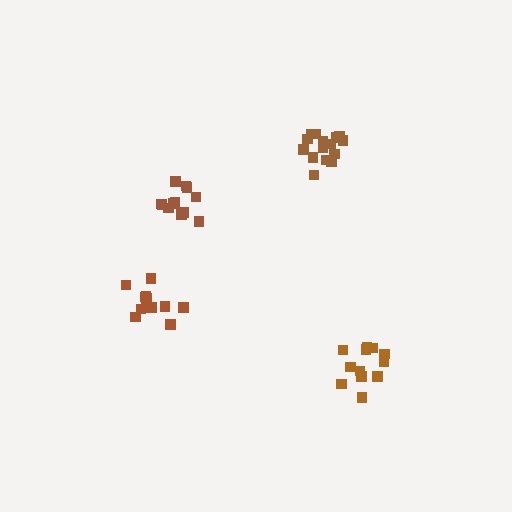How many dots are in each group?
Group 1: 13 dots, Group 2: 16 dots, Group 3: 12 dots, Group 4: 11 dots (52 total).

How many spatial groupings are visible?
There are 4 spatial groupings.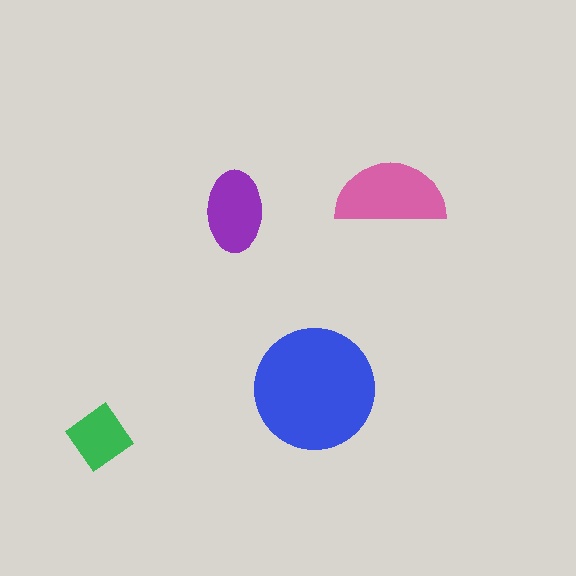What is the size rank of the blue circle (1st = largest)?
1st.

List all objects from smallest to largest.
The green diamond, the purple ellipse, the pink semicircle, the blue circle.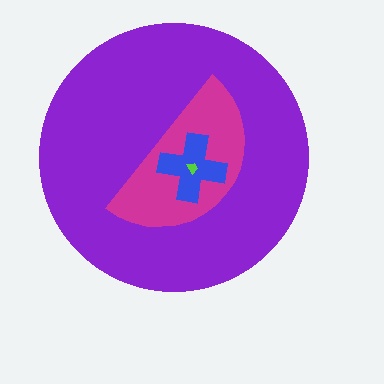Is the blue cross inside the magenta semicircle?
Yes.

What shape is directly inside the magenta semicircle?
The blue cross.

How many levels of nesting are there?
4.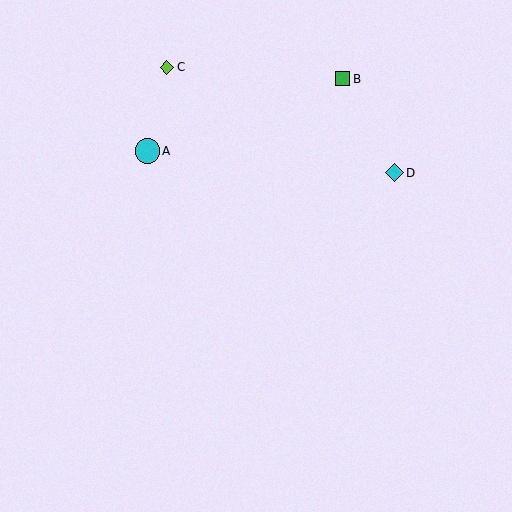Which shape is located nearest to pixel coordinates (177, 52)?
The lime diamond (labeled C) at (167, 67) is nearest to that location.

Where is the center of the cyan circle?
The center of the cyan circle is at (147, 151).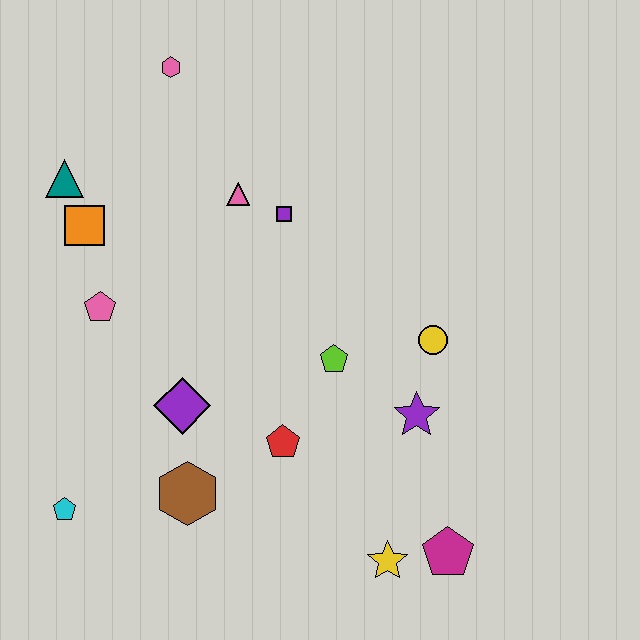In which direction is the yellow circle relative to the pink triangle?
The yellow circle is to the right of the pink triangle.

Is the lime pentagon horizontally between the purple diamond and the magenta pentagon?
Yes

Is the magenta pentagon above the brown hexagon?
No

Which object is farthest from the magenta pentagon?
The pink hexagon is farthest from the magenta pentagon.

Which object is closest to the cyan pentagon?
The brown hexagon is closest to the cyan pentagon.